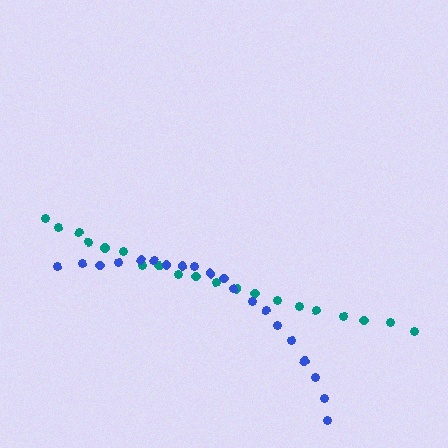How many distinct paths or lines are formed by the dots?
There are 2 distinct paths.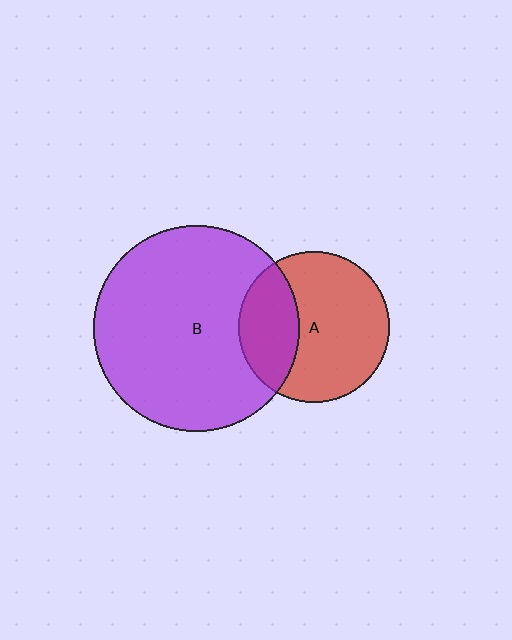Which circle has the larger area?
Circle B (purple).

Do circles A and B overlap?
Yes.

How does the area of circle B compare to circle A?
Approximately 1.9 times.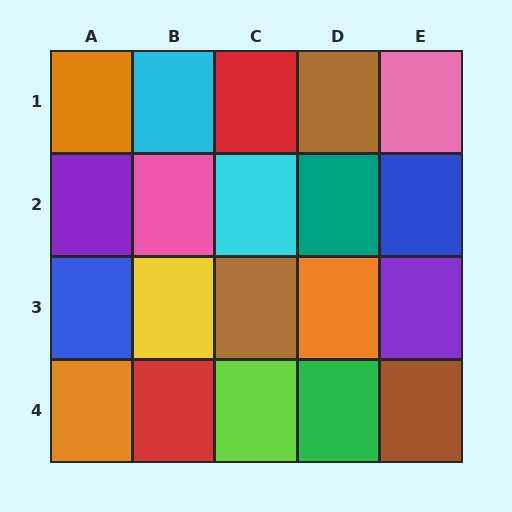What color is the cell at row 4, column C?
Lime.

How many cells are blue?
2 cells are blue.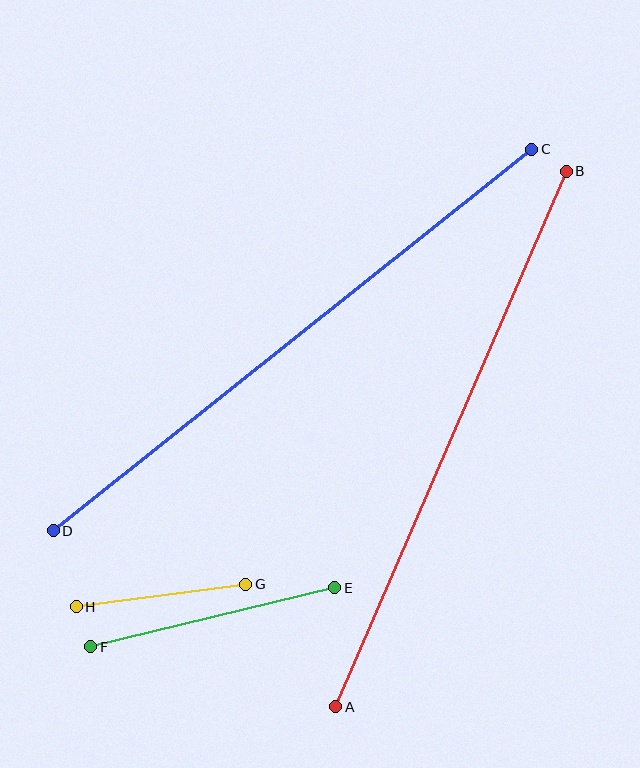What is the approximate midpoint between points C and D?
The midpoint is at approximately (292, 340) pixels.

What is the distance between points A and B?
The distance is approximately 583 pixels.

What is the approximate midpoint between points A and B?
The midpoint is at approximately (451, 439) pixels.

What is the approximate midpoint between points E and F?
The midpoint is at approximately (213, 617) pixels.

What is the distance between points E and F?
The distance is approximately 251 pixels.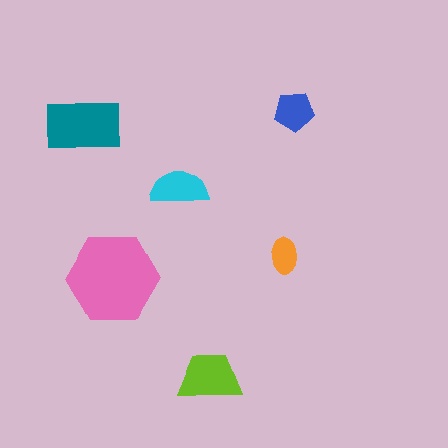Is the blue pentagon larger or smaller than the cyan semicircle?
Smaller.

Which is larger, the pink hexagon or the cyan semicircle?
The pink hexagon.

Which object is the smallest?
The orange ellipse.